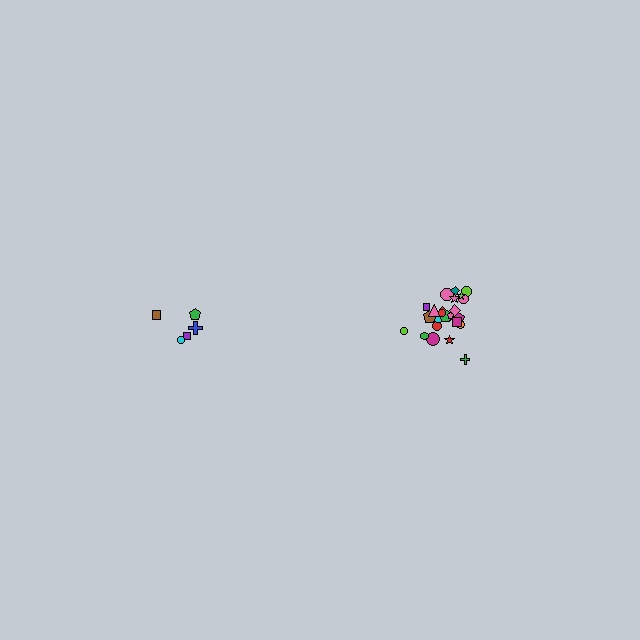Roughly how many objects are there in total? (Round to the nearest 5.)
Roughly 30 objects in total.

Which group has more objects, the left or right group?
The right group.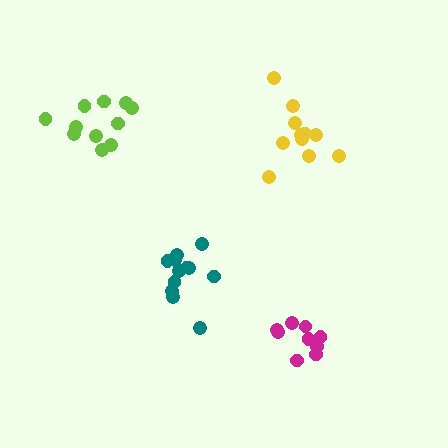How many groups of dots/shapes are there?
There are 4 groups.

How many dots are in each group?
Group 1: 11 dots, Group 2: 9 dots, Group 3: 12 dots, Group 4: 11 dots (43 total).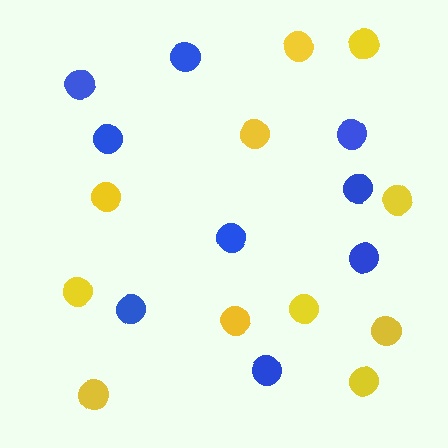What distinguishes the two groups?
There are 2 groups: one group of yellow circles (11) and one group of blue circles (9).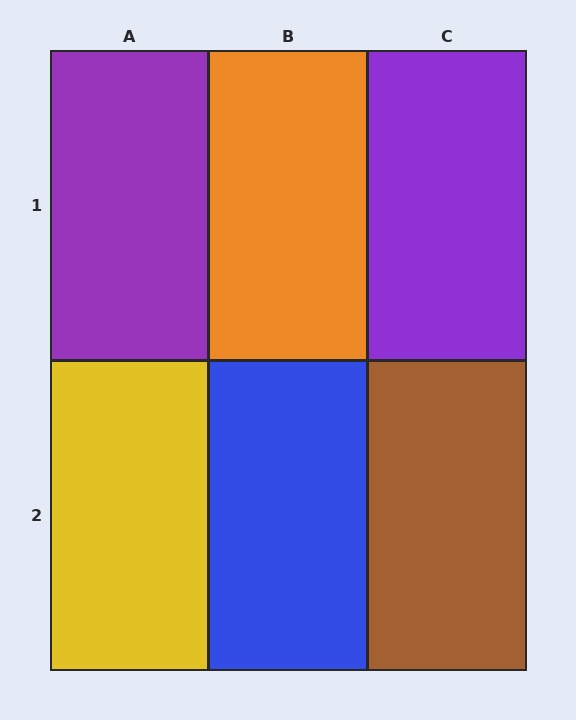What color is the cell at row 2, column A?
Yellow.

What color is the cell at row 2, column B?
Blue.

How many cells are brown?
1 cell is brown.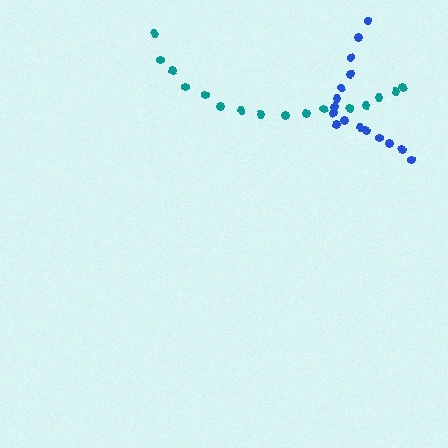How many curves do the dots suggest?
There are 2 distinct paths.